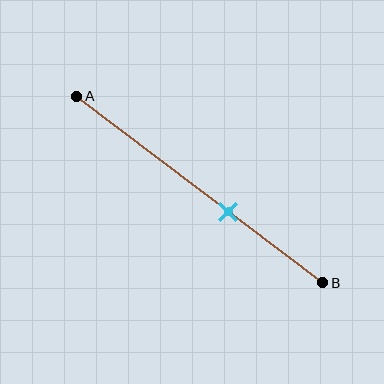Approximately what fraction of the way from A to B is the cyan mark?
The cyan mark is approximately 60% of the way from A to B.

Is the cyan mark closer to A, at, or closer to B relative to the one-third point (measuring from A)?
The cyan mark is closer to point B than the one-third point of segment AB.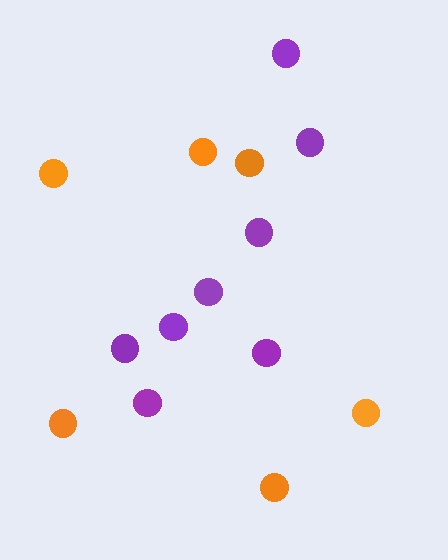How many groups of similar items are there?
There are 2 groups: one group of purple circles (8) and one group of orange circles (6).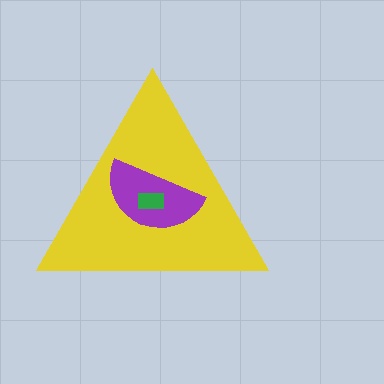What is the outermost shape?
The yellow triangle.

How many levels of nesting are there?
3.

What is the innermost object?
The green rectangle.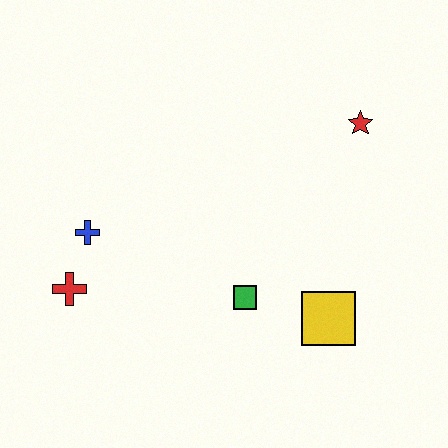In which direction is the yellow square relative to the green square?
The yellow square is to the right of the green square.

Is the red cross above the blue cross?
No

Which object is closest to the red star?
The yellow square is closest to the red star.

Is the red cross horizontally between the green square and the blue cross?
No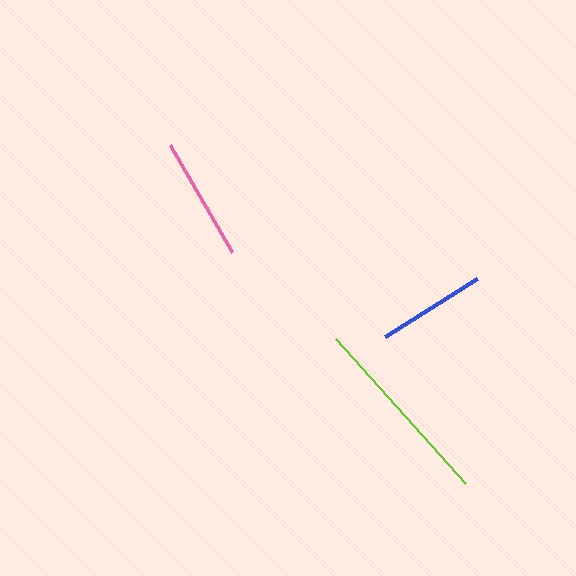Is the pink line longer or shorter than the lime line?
The lime line is longer than the pink line.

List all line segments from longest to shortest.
From longest to shortest: lime, pink, blue.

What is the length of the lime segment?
The lime segment is approximately 195 pixels long.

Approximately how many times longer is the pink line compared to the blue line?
The pink line is approximately 1.1 times the length of the blue line.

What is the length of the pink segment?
The pink segment is approximately 124 pixels long.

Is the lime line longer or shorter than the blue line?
The lime line is longer than the blue line.